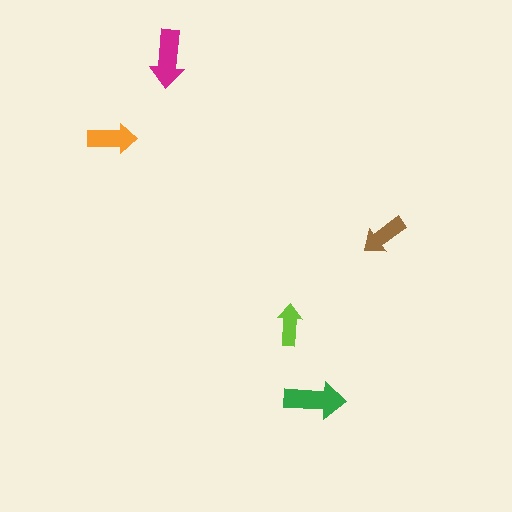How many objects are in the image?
There are 5 objects in the image.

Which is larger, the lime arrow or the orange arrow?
The orange one.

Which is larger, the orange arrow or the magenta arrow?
The magenta one.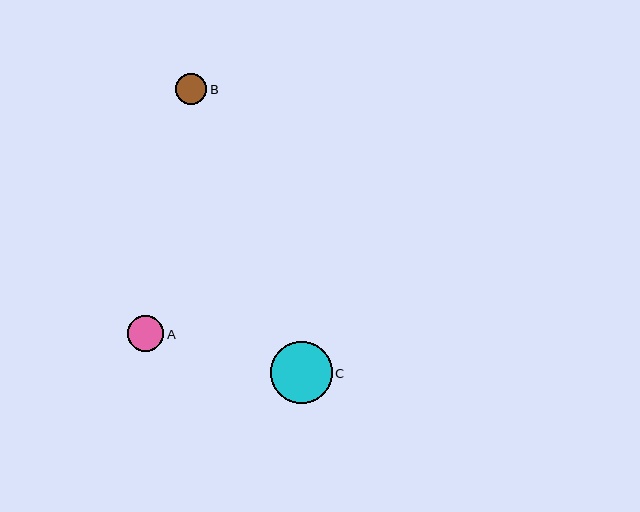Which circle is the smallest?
Circle B is the smallest with a size of approximately 31 pixels.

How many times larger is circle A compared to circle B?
Circle A is approximately 1.2 times the size of circle B.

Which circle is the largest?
Circle C is the largest with a size of approximately 62 pixels.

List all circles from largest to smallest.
From largest to smallest: C, A, B.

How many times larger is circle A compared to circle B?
Circle A is approximately 1.2 times the size of circle B.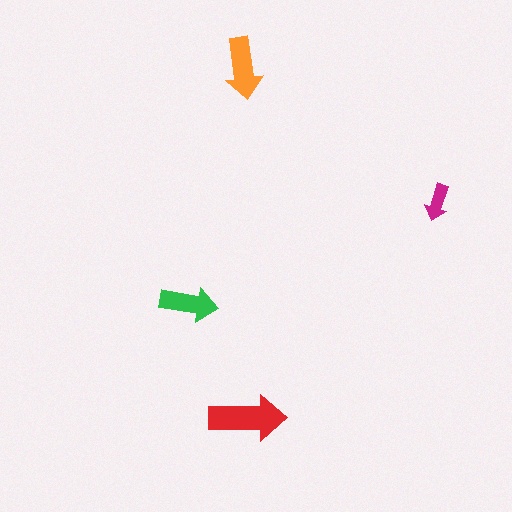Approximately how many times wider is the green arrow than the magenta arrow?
About 1.5 times wider.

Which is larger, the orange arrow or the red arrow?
The red one.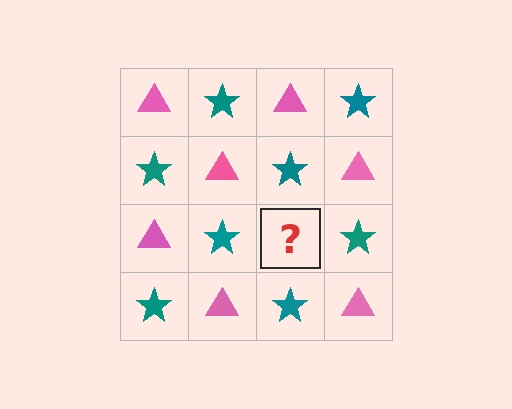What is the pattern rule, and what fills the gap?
The rule is that it alternates pink triangle and teal star in a checkerboard pattern. The gap should be filled with a pink triangle.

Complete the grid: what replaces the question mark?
The question mark should be replaced with a pink triangle.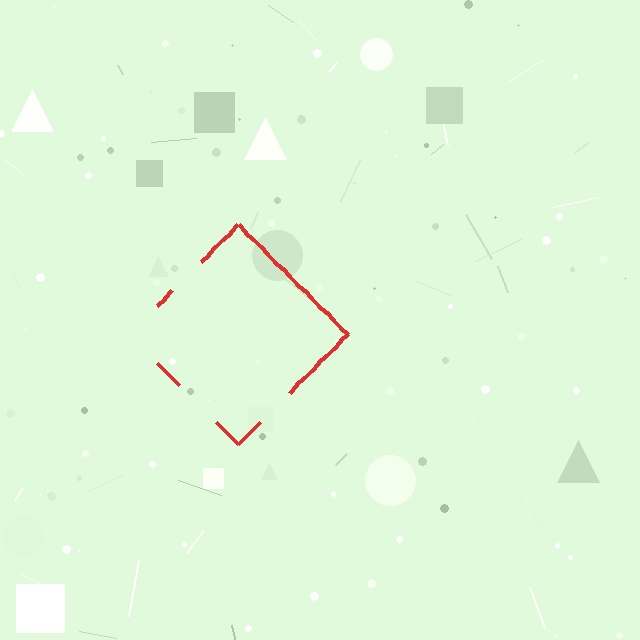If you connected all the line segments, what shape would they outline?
They would outline a diamond.